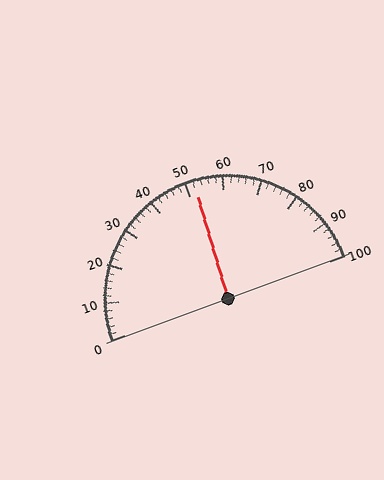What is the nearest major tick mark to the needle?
The nearest major tick mark is 50.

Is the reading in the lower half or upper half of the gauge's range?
The reading is in the upper half of the range (0 to 100).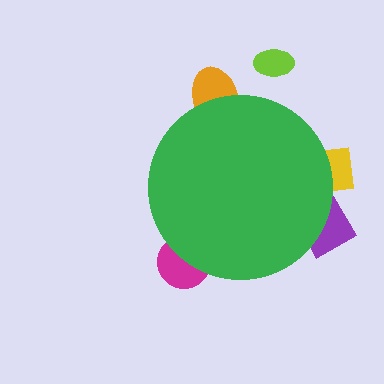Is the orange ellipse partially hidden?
Yes, the orange ellipse is partially hidden behind the green circle.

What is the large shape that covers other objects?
A green circle.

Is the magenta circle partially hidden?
Yes, the magenta circle is partially hidden behind the green circle.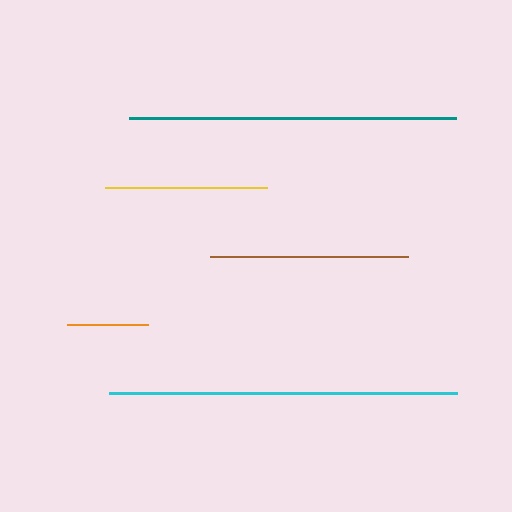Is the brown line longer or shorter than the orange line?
The brown line is longer than the orange line.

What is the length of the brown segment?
The brown segment is approximately 198 pixels long.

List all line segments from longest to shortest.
From longest to shortest: cyan, teal, brown, yellow, orange.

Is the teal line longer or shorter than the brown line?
The teal line is longer than the brown line.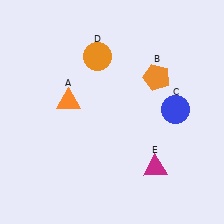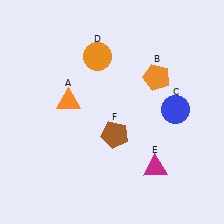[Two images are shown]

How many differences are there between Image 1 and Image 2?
There is 1 difference between the two images.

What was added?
A brown pentagon (F) was added in Image 2.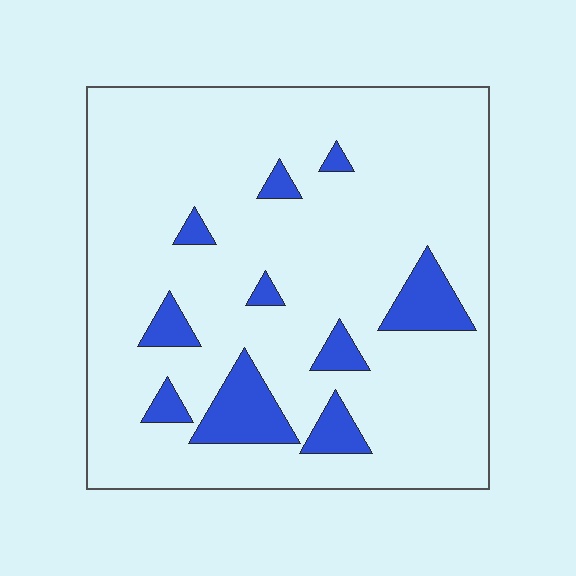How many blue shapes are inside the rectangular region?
10.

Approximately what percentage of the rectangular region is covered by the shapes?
Approximately 10%.